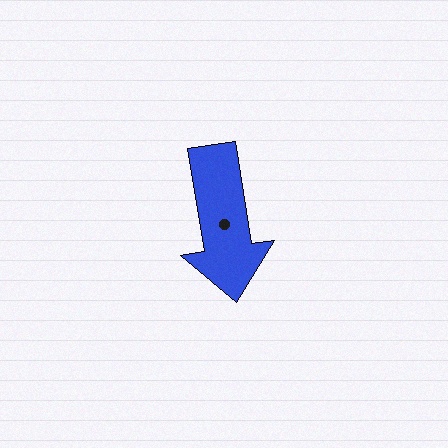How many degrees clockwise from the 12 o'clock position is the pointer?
Approximately 171 degrees.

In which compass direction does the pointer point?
South.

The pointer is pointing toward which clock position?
Roughly 6 o'clock.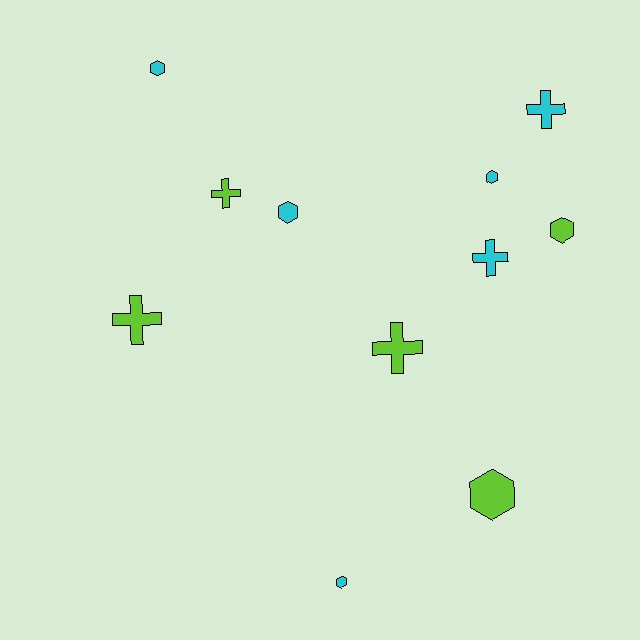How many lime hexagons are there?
There are 2 lime hexagons.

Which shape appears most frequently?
Hexagon, with 6 objects.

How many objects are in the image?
There are 11 objects.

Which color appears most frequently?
Cyan, with 6 objects.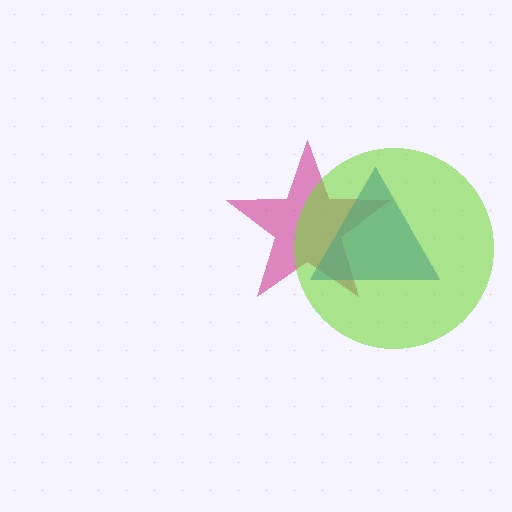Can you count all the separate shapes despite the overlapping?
Yes, there are 3 separate shapes.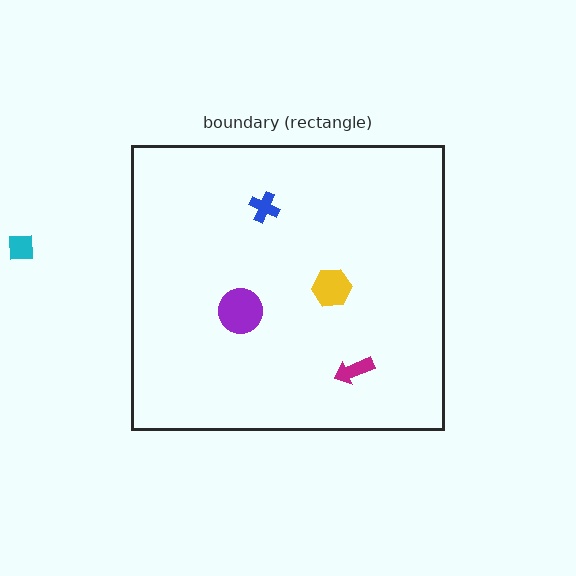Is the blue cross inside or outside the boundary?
Inside.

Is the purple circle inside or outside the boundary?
Inside.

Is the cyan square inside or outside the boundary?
Outside.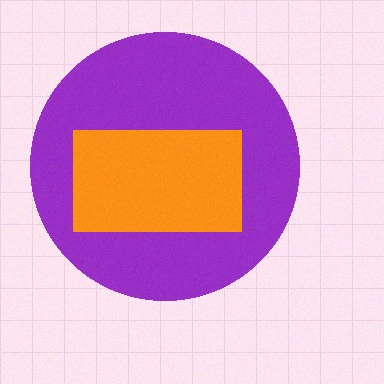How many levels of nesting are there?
2.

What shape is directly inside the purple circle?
The orange rectangle.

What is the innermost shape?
The orange rectangle.